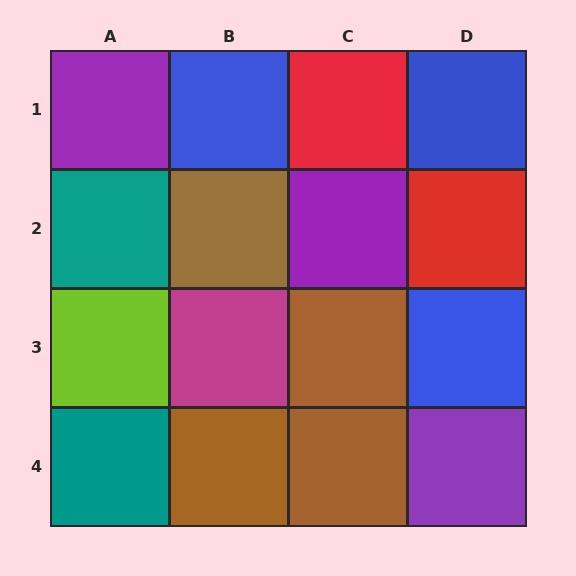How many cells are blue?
3 cells are blue.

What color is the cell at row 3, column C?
Brown.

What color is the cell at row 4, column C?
Brown.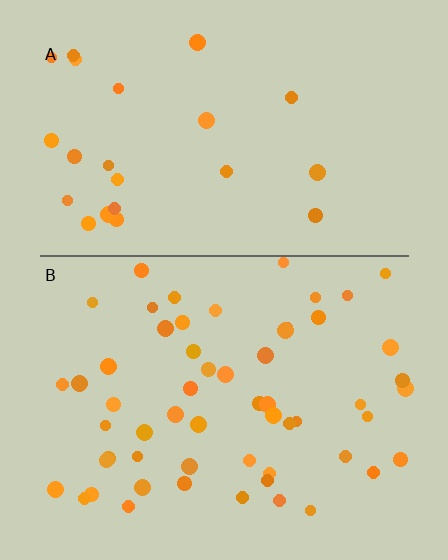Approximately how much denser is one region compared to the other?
Approximately 2.4× — region B over region A.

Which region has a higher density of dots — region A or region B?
B (the bottom).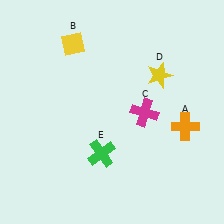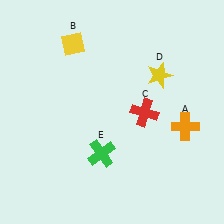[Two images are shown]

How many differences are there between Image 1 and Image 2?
There is 1 difference between the two images.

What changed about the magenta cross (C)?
In Image 1, C is magenta. In Image 2, it changed to red.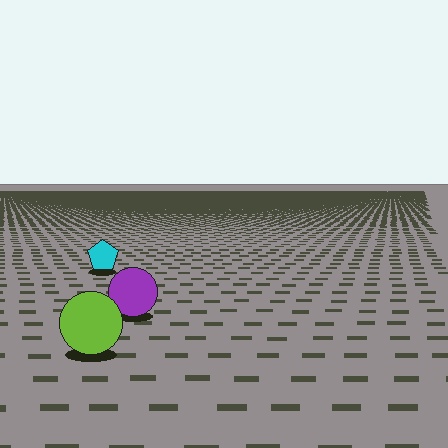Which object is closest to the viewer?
The lime circle is closest. The texture marks near it are larger and more spread out.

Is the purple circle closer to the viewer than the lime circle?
No. The lime circle is closer — you can tell from the texture gradient: the ground texture is coarser near it.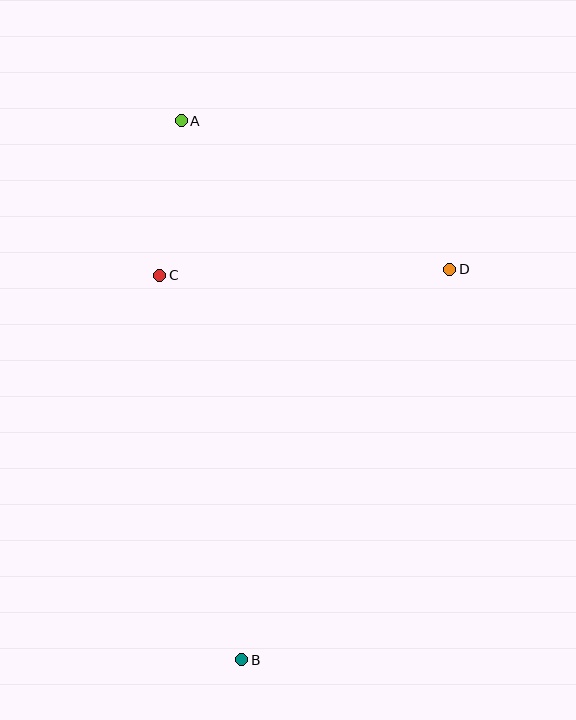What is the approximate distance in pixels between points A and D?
The distance between A and D is approximately 307 pixels.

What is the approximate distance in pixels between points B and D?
The distance between B and D is approximately 442 pixels.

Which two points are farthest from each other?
Points A and B are farthest from each other.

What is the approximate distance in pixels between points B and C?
The distance between B and C is approximately 393 pixels.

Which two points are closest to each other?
Points A and C are closest to each other.